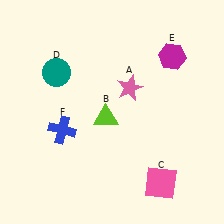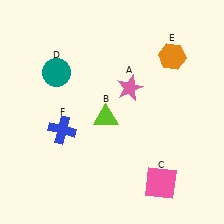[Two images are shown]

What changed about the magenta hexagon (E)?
In Image 1, E is magenta. In Image 2, it changed to orange.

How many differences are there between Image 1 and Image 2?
There is 1 difference between the two images.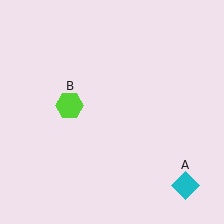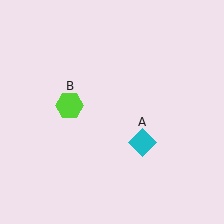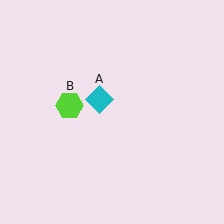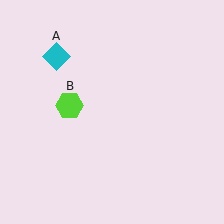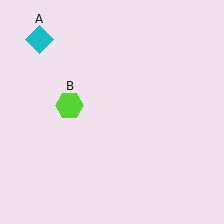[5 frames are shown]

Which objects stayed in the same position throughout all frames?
Lime hexagon (object B) remained stationary.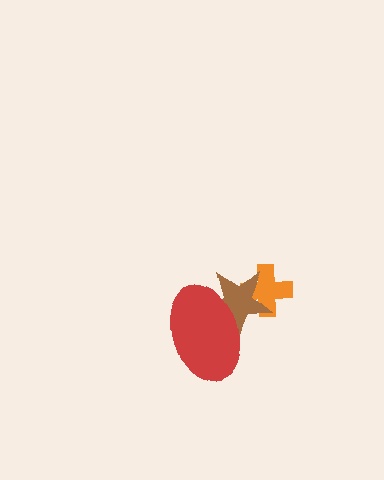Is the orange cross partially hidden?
Yes, it is partially covered by another shape.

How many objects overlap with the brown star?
2 objects overlap with the brown star.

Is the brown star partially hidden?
Yes, it is partially covered by another shape.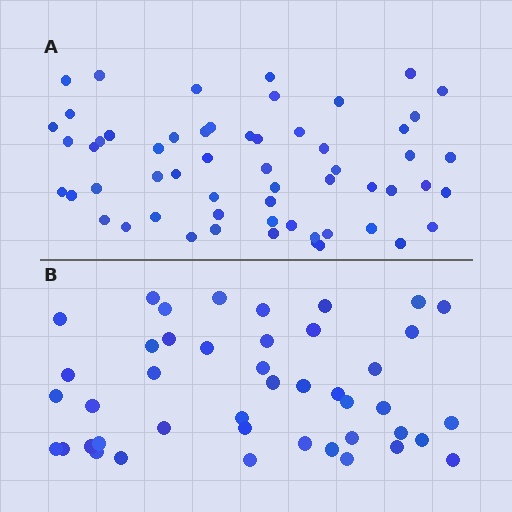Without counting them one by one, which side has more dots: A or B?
Region A (the top region) has more dots.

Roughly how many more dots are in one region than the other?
Region A has approximately 15 more dots than region B.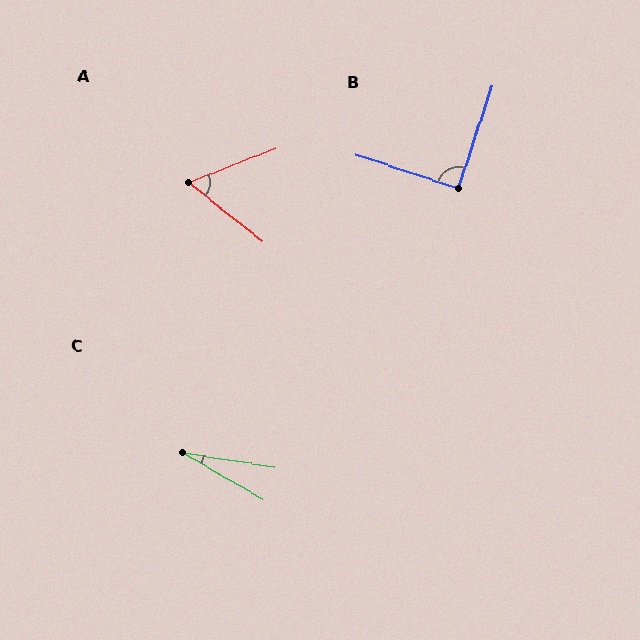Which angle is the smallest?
C, at approximately 21 degrees.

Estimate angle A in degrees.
Approximately 60 degrees.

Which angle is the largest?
B, at approximately 90 degrees.